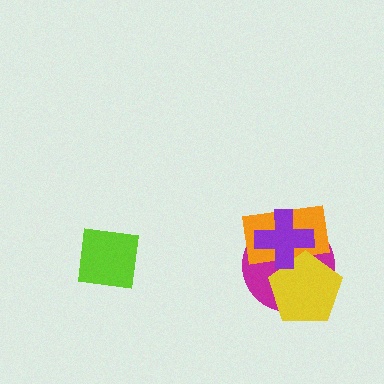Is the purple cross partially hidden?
No, no other shape covers it.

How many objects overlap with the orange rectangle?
3 objects overlap with the orange rectangle.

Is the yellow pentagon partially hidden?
Yes, it is partially covered by another shape.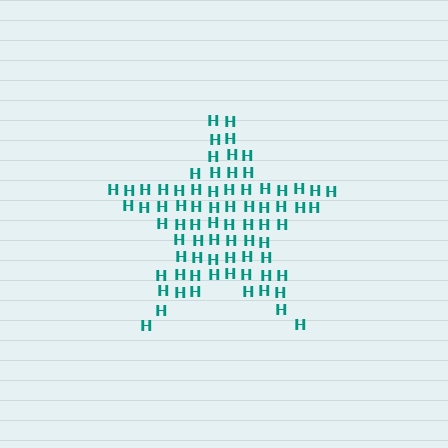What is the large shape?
The large shape is a star.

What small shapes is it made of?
It is made of small letter H's.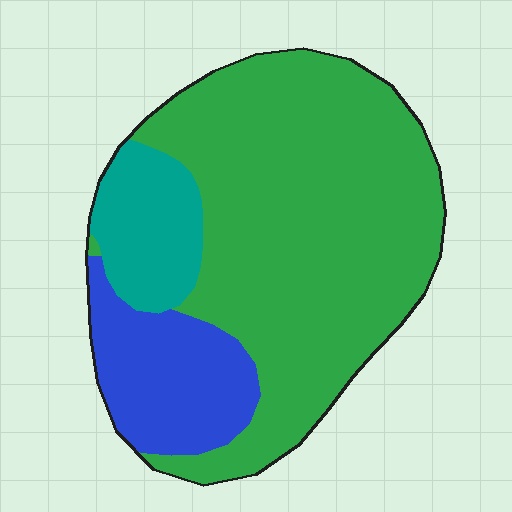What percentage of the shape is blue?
Blue takes up about one sixth (1/6) of the shape.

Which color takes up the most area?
Green, at roughly 70%.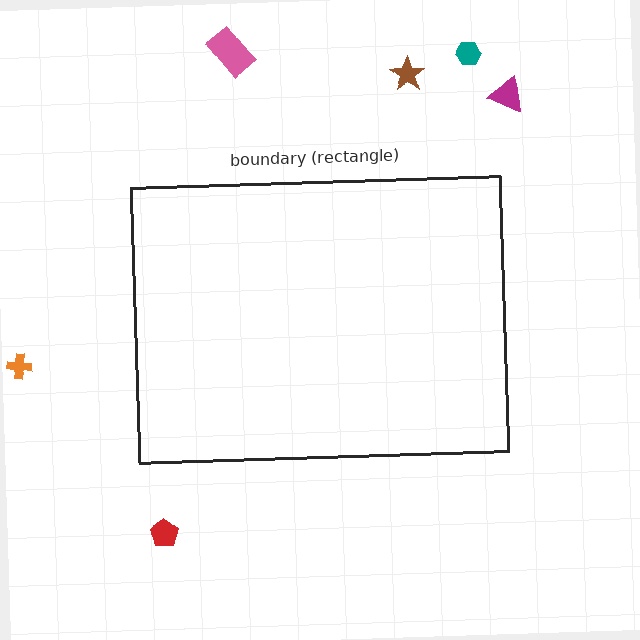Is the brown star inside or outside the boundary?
Outside.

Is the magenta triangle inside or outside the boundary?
Outside.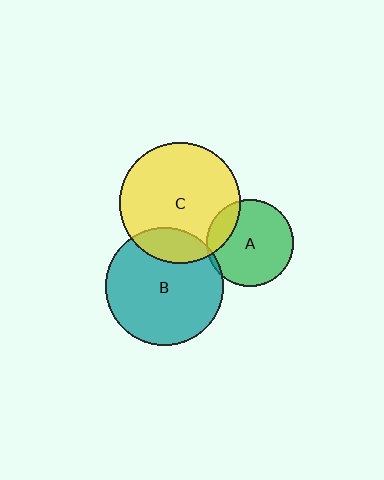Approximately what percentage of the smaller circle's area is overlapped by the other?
Approximately 5%.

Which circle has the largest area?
Circle C (yellow).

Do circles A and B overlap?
Yes.